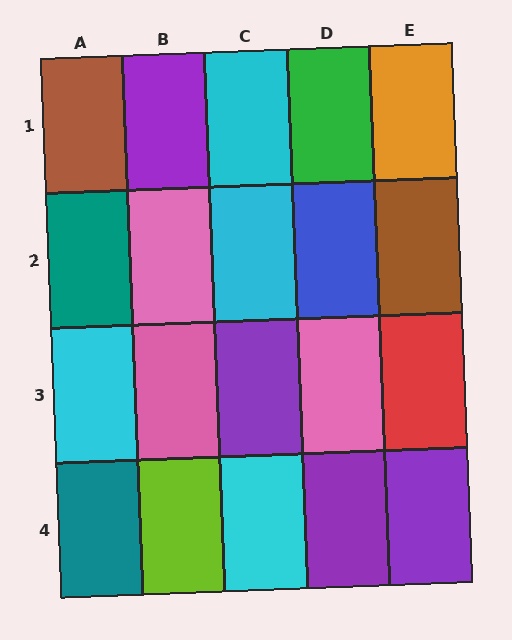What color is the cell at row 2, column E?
Brown.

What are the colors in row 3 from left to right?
Cyan, pink, purple, pink, red.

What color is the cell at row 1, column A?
Brown.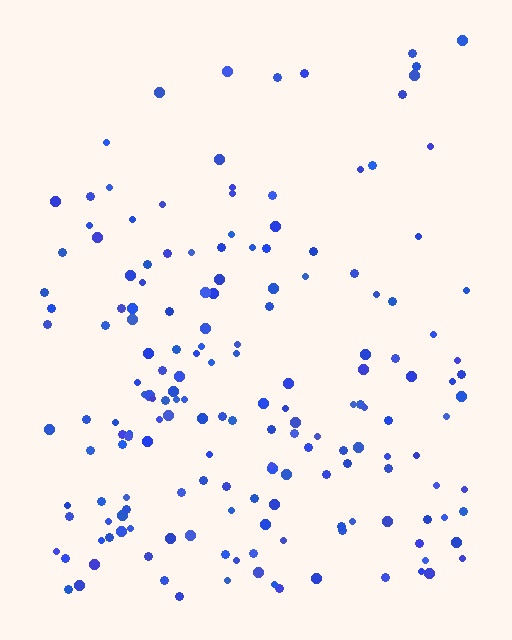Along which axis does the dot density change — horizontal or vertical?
Vertical.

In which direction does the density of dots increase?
From top to bottom, with the bottom side densest.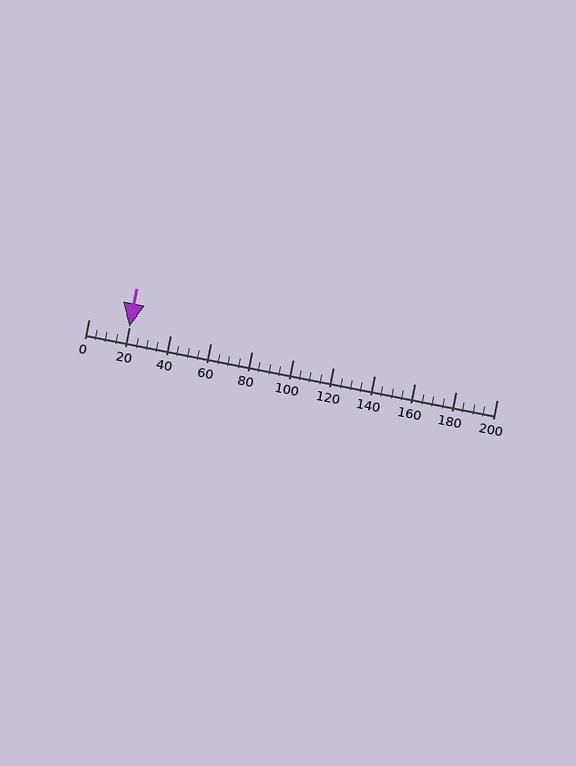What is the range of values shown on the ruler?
The ruler shows values from 0 to 200.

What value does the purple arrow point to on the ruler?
The purple arrow points to approximately 20.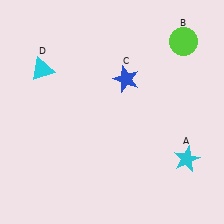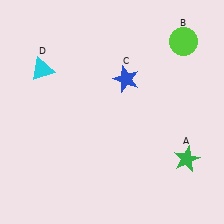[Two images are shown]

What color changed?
The star (A) changed from cyan in Image 1 to green in Image 2.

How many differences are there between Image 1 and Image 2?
There is 1 difference between the two images.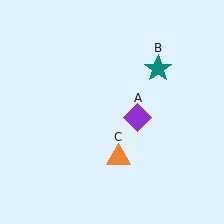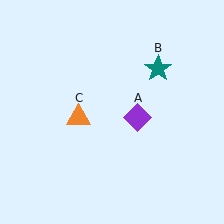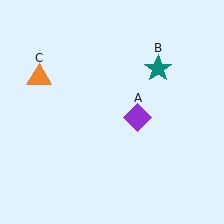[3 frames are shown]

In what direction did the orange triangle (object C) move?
The orange triangle (object C) moved up and to the left.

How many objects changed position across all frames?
1 object changed position: orange triangle (object C).